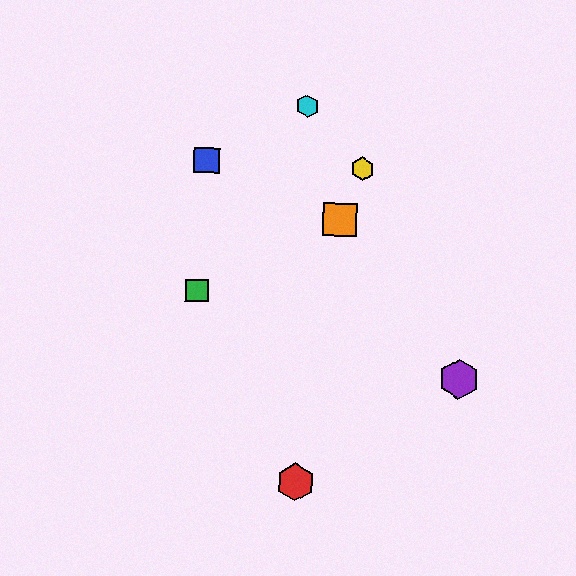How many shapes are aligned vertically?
2 shapes (the red hexagon, the cyan hexagon) are aligned vertically.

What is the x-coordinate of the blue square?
The blue square is at x≈206.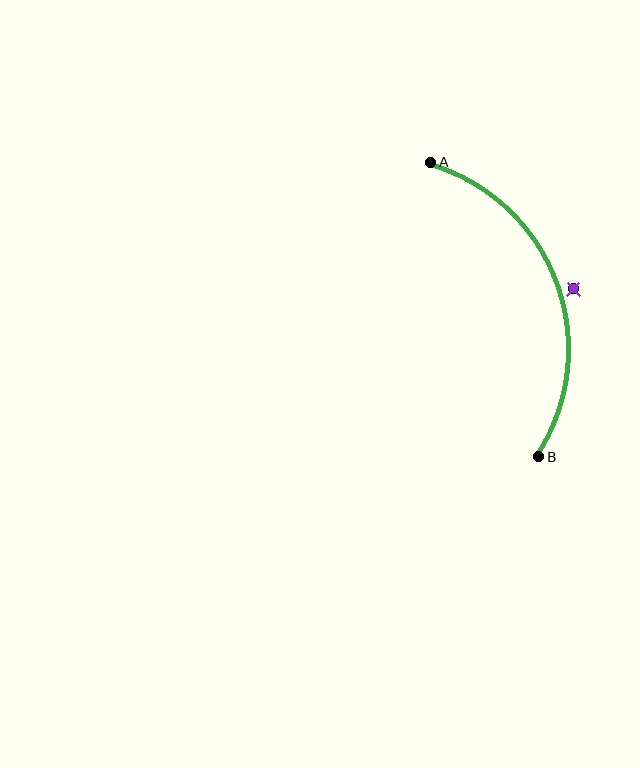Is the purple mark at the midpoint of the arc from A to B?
No — the purple mark does not lie on the arc at all. It sits slightly outside the curve.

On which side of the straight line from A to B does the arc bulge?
The arc bulges to the right of the straight line connecting A and B.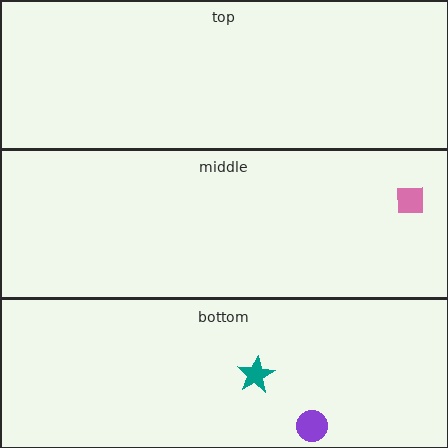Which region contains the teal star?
The bottom region.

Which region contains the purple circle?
The bottom region.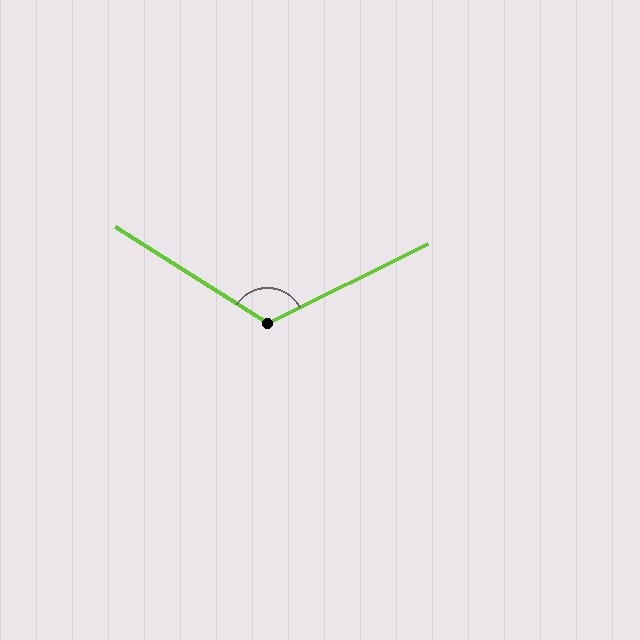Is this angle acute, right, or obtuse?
It is obtuse.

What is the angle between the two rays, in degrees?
Approximately 121 degrees.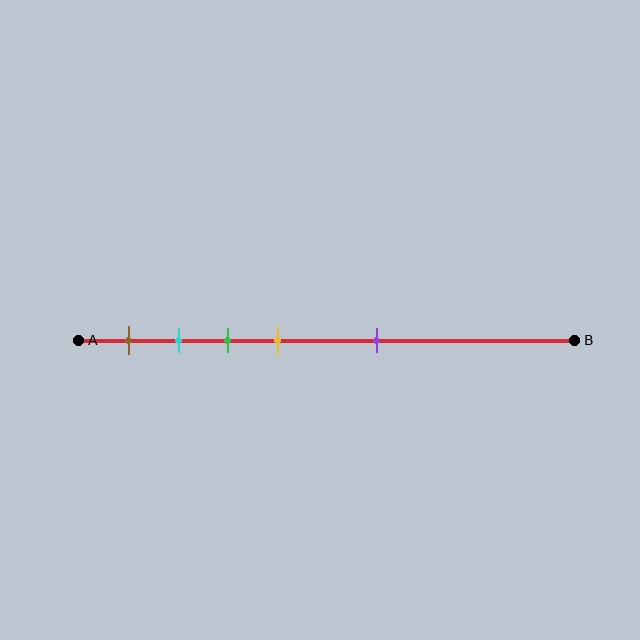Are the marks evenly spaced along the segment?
No, the marks are not evenly spaced.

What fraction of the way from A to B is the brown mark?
The brown mark is approximately 10% (0.1) of the way from A to B.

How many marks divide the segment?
There are 5 marks dividing the segment.